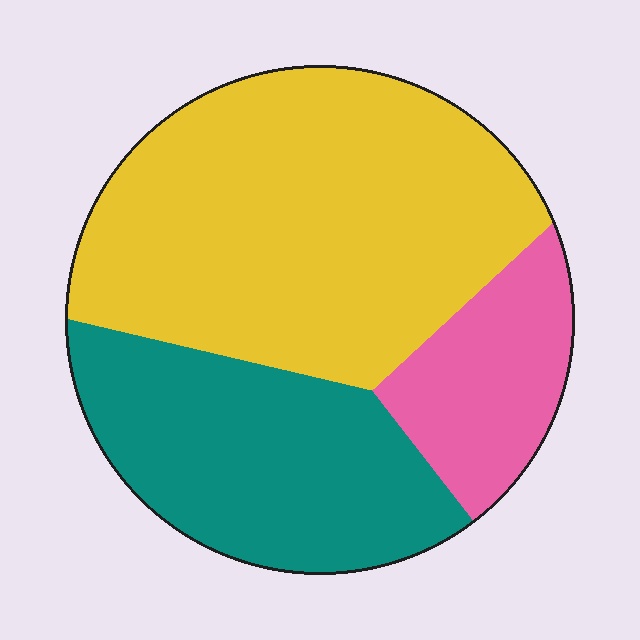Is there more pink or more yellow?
Yellow.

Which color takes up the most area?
Yellow, at roughly 55%.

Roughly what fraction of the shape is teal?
Teal covers around 30% of the shape.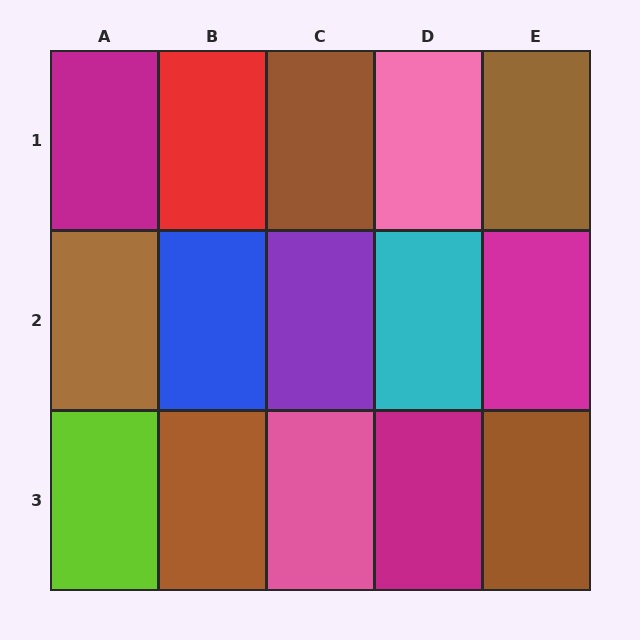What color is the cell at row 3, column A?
Lime.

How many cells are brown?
5 cells are brown.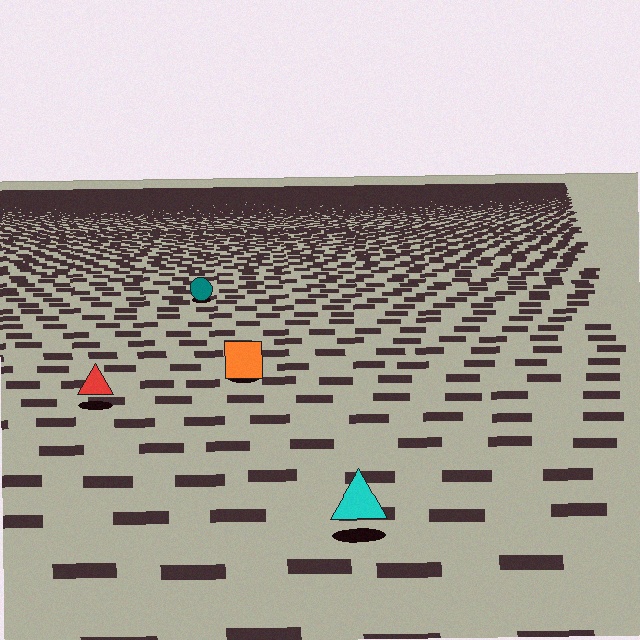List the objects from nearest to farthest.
From nearest to farthest: the cyan triangle, the red triangle, the orange square, the teal circle.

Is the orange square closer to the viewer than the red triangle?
No. The red triangle is closer — you can tell from the texture gradient: the ground texture is coarser near it.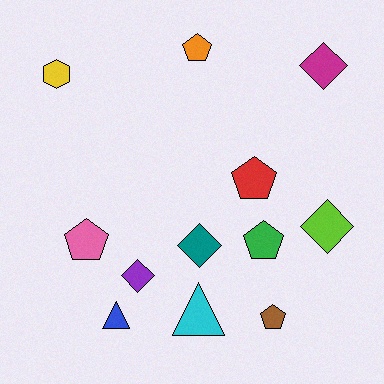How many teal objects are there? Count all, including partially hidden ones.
There is 1 teal object.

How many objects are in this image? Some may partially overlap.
There are 12 objects.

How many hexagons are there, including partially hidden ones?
There is 1 hexagon.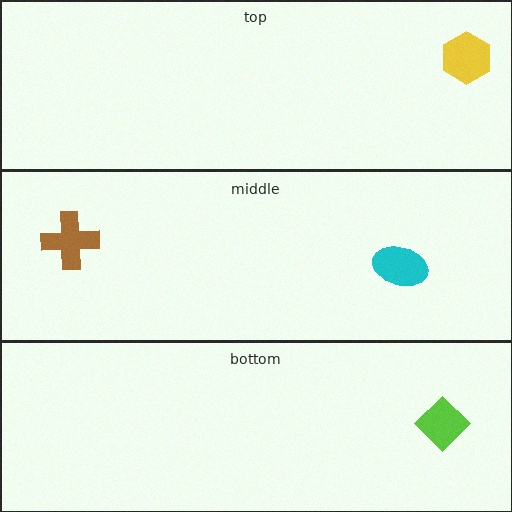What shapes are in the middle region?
The brown cross, the cyan ellipse.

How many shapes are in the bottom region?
1.